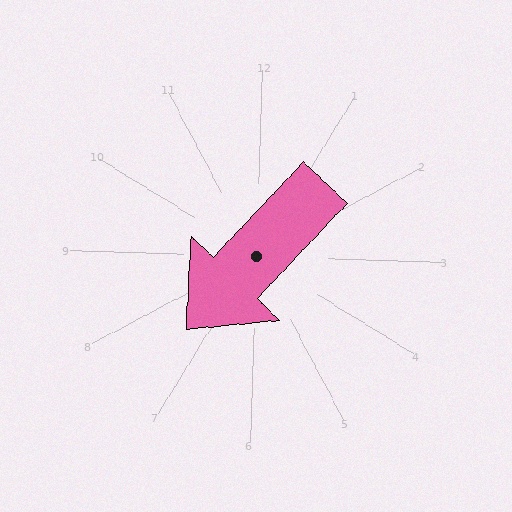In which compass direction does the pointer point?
Southwest.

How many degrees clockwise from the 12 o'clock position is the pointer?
Approximately 222 degrees.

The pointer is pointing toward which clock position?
Roughly 7 o'clock.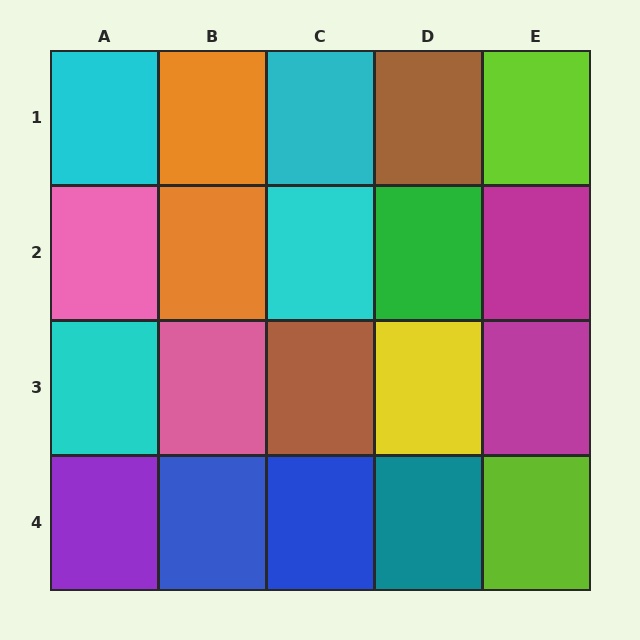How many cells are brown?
2 cells are brown.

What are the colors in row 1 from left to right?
Cyan, orange, cyan, brown, lime.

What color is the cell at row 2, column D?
Green.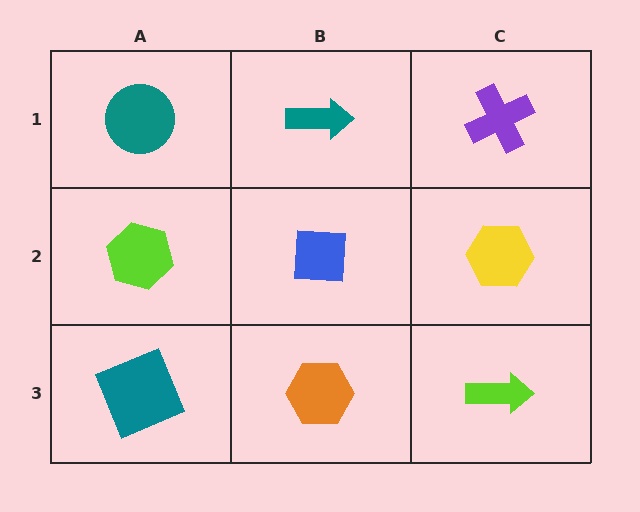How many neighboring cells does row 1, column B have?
3.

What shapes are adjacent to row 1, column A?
A lime hexagon (row 2, column A), a teal arrow (row 1, column B).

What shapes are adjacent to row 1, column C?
A yellow hexagon (row 2, column C), a teal arrow (row 1, column B).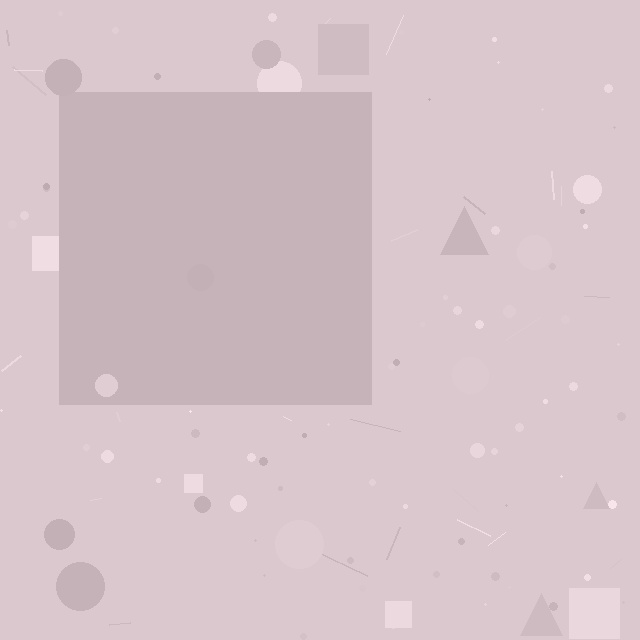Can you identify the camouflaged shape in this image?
The camouflaged shape is a square.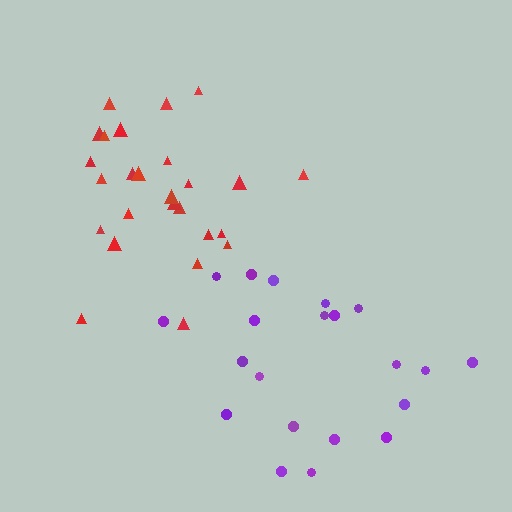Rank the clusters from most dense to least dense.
red, purple.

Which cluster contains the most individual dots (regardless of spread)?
Red (26).